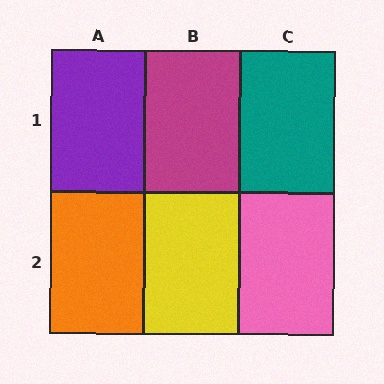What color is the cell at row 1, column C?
Teal.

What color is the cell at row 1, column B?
Magenta.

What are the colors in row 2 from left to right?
Orange, yellow, pink.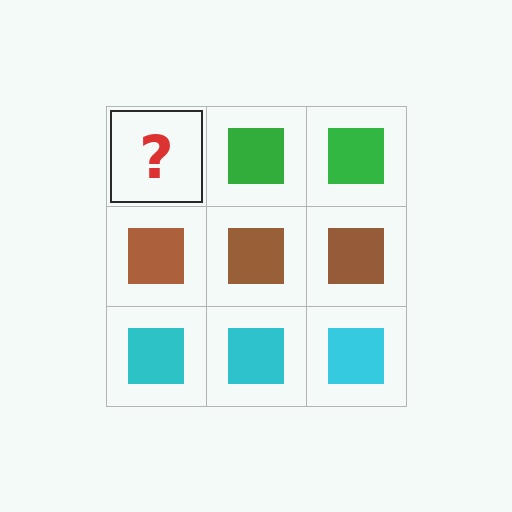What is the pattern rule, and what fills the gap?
The rule is that each row has a consistent color. The gap should be filled with a green square.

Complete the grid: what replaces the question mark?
The question mark should be replaced with a green square.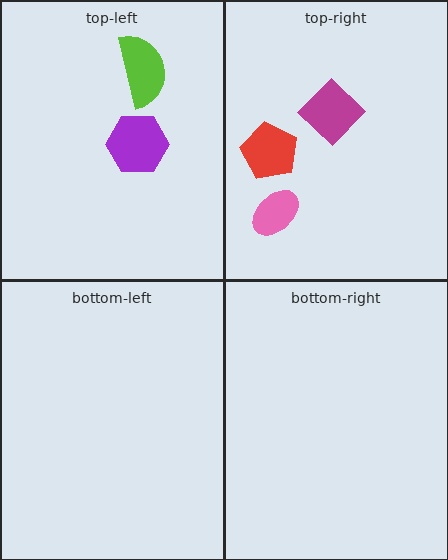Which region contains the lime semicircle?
The top-left region.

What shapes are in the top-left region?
The purple hexagon, the lime semicircle.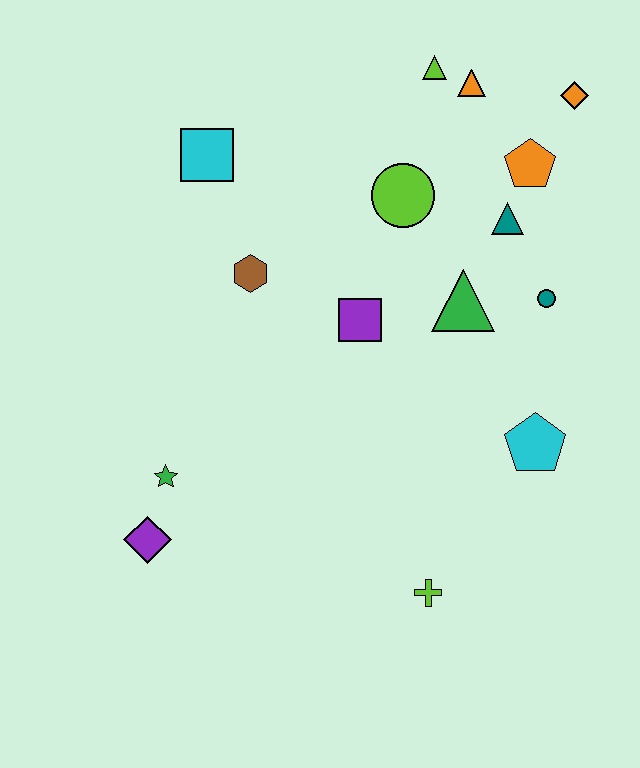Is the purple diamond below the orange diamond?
Yes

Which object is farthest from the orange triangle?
The purple diamond is farthest from the orange triangle.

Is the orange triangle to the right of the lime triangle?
Yes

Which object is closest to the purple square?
The green triangle is closest to the purple square.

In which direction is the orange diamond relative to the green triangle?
The orange diamond is above the green triangle.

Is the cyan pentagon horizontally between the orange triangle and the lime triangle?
No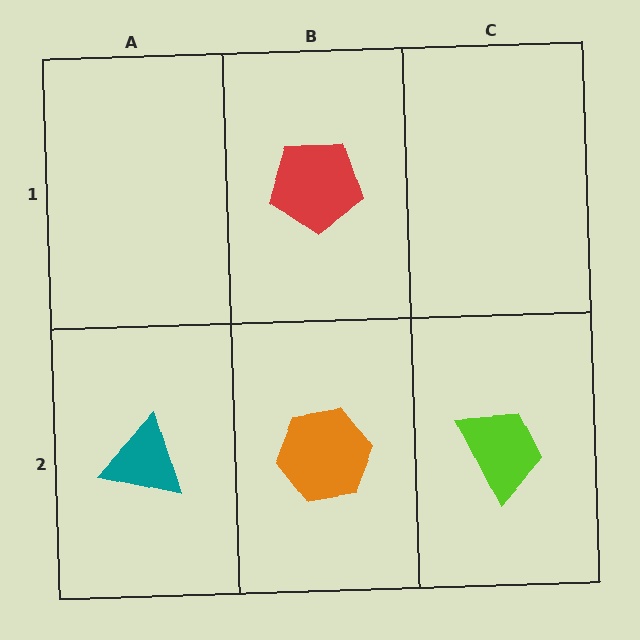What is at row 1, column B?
A red pentagon.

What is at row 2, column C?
A lime trapezoid.